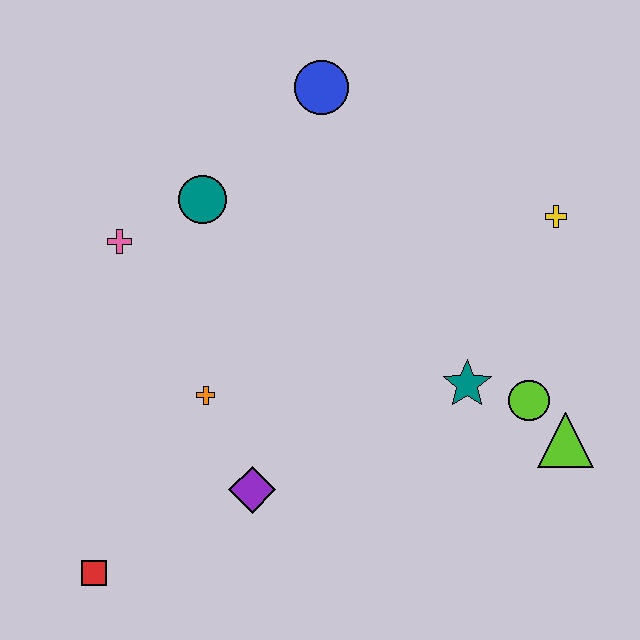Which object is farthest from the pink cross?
The lime triangle is farthest from the pink cross.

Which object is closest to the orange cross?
The purple diamond is closest to the orange cross.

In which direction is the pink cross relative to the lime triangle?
The pink cross is to the left of the lime triangle.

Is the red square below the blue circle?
Yes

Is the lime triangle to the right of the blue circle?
Yes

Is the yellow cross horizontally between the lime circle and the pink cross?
No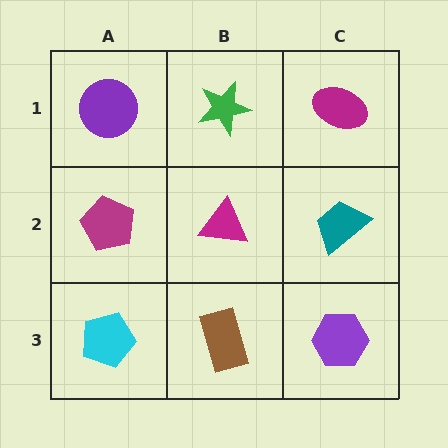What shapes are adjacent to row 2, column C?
A magenta ellipse (row 1, column C), a purple hexagon (row 3, column C), a magenta triangle (row 2, column B).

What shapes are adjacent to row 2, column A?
A purple circle (row 1, column A), a cyan pentagon (row 3, column A), a magenta triangle (row 2, column B).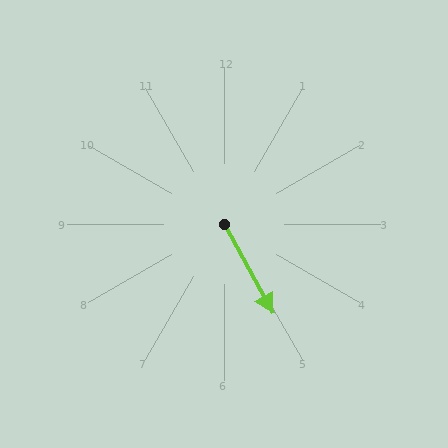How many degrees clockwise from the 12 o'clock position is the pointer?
Approximately 151 degrees.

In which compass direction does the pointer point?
Southeast.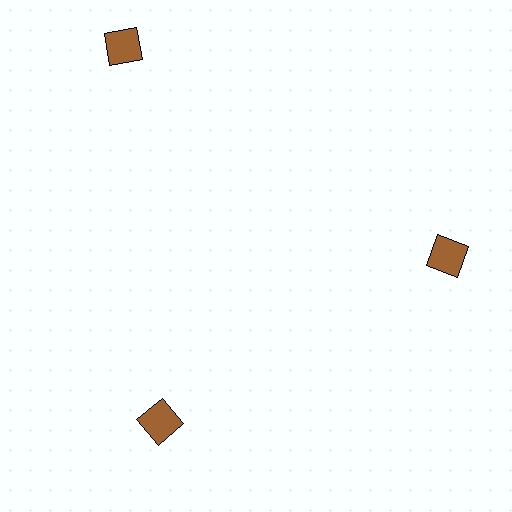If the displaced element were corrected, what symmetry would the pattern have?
It would have 3-fold rotational symmetry — the pattern would map onto itself every 120 degrees.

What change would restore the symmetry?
The symmetry would be restored by moving it inward, back onto the ring so that all 3 squares sit at equal angles and equal distance from the center.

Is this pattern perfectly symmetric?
No. The 3 brown squares are arranged in a ring, but one element near the 11 o'clock position is pushed outward from the center, breaking the 3-fold rotational symmetry.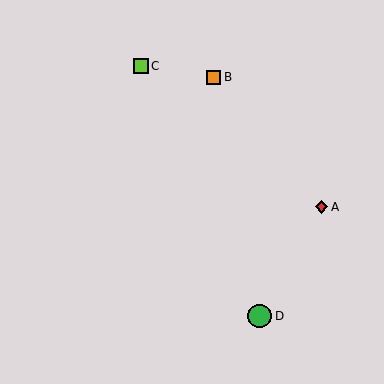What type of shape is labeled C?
Shape C is a lime square.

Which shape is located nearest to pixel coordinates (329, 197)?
The red diamond (labeled A) at (322, 207) is nearest to that location.